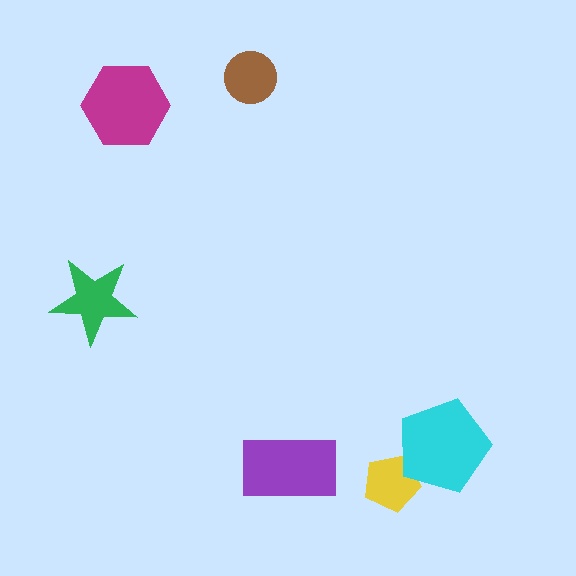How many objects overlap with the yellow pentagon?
1 object overlaps with the yellow pentagon.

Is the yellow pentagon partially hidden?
Yes, it is partially covered by another shape.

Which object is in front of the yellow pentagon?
The cyan pentagon is in front of the yellow pentagon.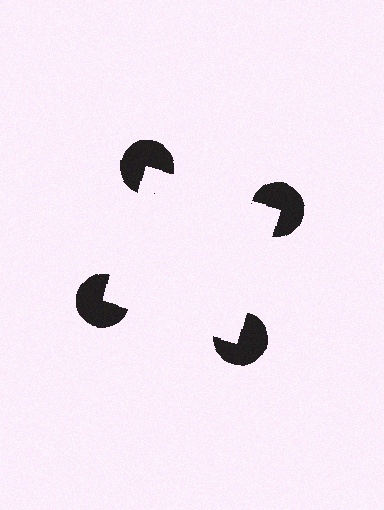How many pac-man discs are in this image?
There are 4 — one at each vertex of the illusory square.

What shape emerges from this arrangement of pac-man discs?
An illusory square — its edges are inferred from the aligned wedge cuts in the pac-man discs, not physically drawn.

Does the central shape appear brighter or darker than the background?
It typically appears slightly brighter than the background, even though no actual brightness change is drawn.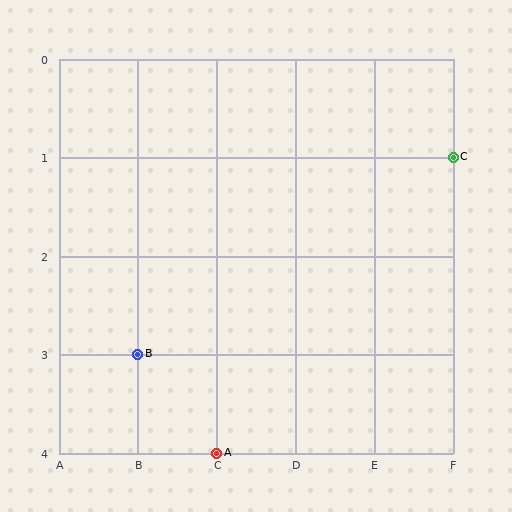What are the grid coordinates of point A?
Point A is at grid coordinates (C, 4).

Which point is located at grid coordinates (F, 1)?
Point C is at (F, 1).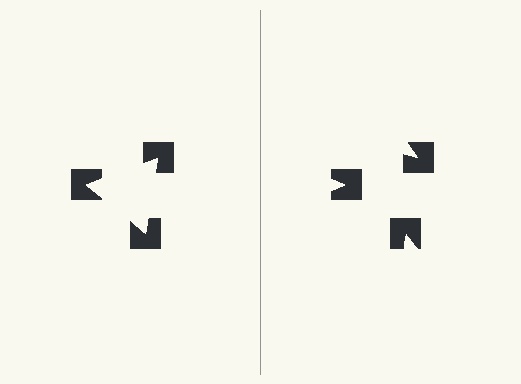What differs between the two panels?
The notched squares are positioned identically on both sides; only the wedge orientations differ. On the left they align to a triangle; on the right they are misaligned.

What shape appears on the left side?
An illusory triangle.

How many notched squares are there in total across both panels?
6 — 3 on each side.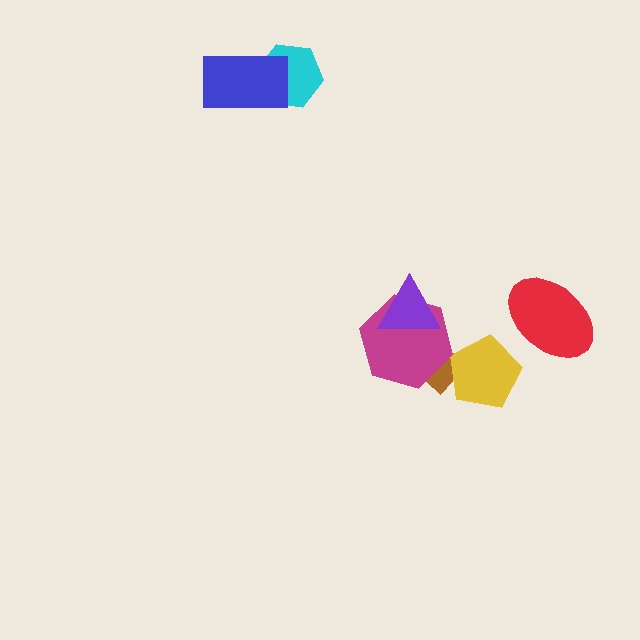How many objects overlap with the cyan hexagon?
1 object overlaps with the cyan hexagon.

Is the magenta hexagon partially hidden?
Yes, it is partially covered by another shape.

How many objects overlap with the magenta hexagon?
2 objects overlap with the magenta hexagon.